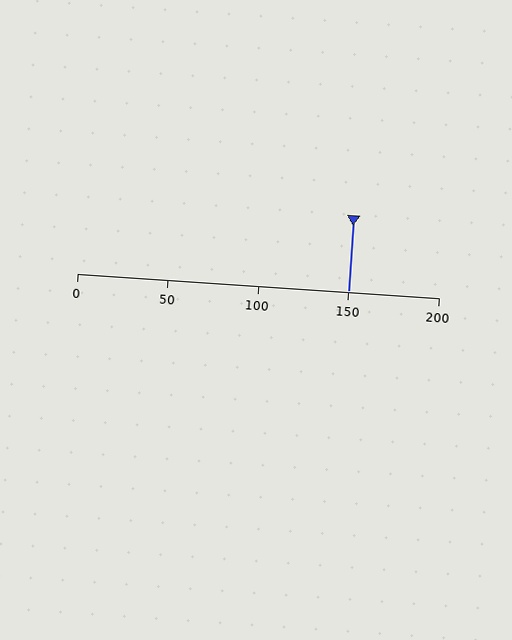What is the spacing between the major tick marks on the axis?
The major ticks are spaced 50 apart.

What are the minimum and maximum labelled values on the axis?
The axis runs from 0 to 200.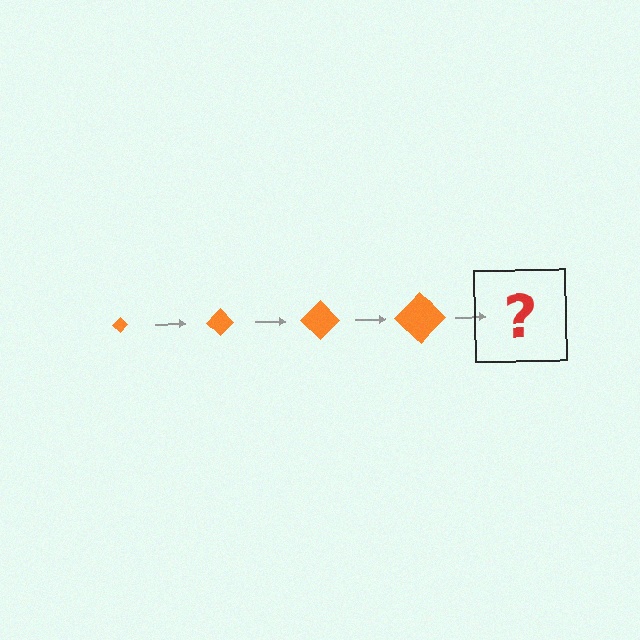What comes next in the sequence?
The next element should be an orange diamond, larger than the previous one.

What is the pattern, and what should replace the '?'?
The pattern is that the diamond gets progressively larger each step. The '?' should be an orange diamond, larger than the previous one.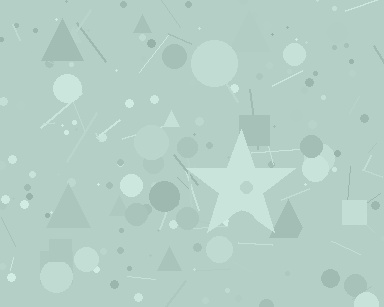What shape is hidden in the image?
A star is hidden in the image.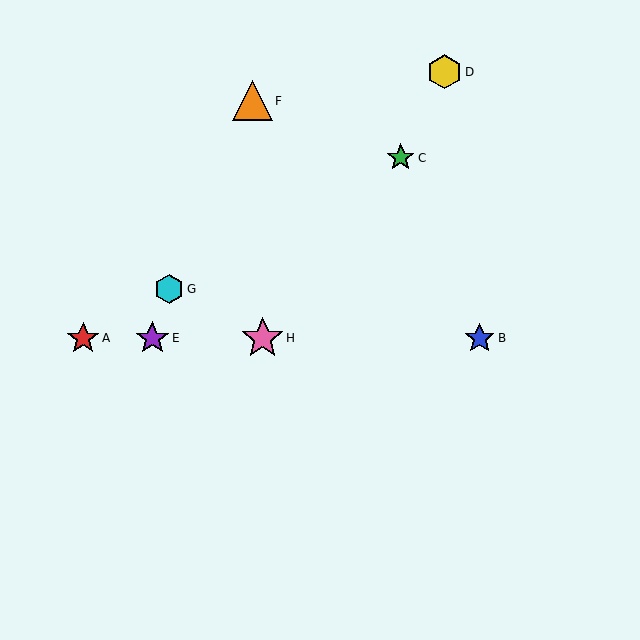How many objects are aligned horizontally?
4 objects (A, B, E, H) are aligned horizontally.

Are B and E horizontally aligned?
Yes, both are at y≈338.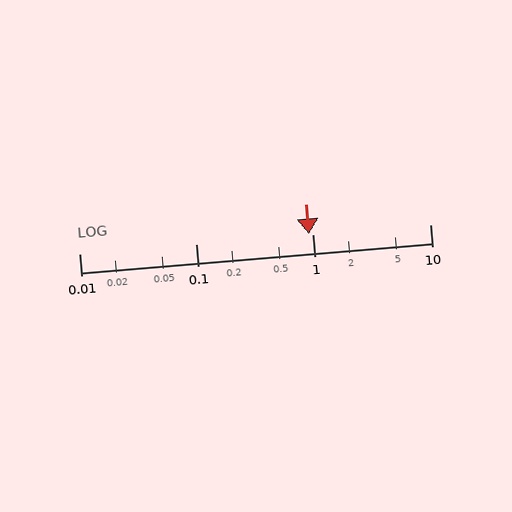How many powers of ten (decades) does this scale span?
The scale spans 3 decades, from 0.01 to 10.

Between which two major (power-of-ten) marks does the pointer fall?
The pointer is between 0.1 and 1.